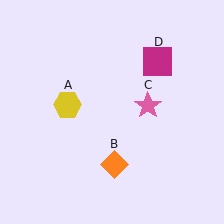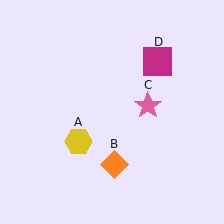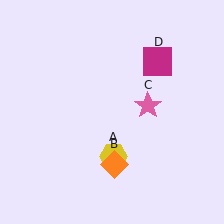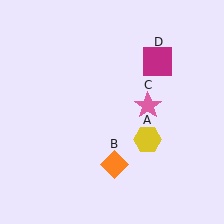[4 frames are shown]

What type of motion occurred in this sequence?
The yellow hexagon (object A) rotated counterclockwise around the center of the scene.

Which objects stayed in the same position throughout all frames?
Orange diamond (object B) and pink star (object C) and magenta square (object D) remained stationary.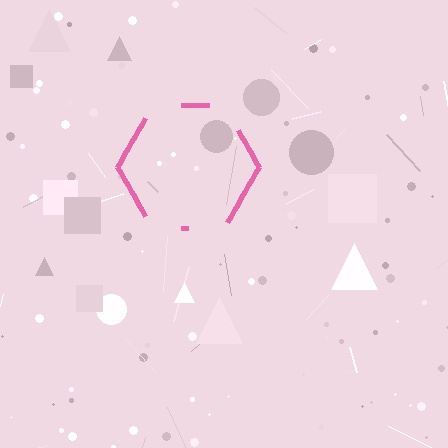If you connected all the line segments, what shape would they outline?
They would outline a hexagon.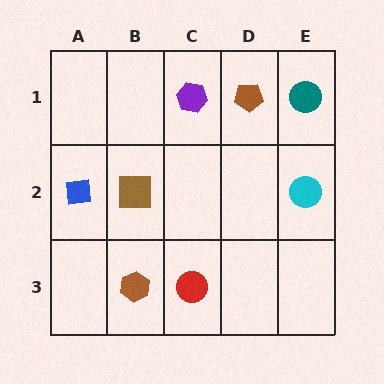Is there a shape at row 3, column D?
No, that cell is empty.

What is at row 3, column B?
A brown hexagon.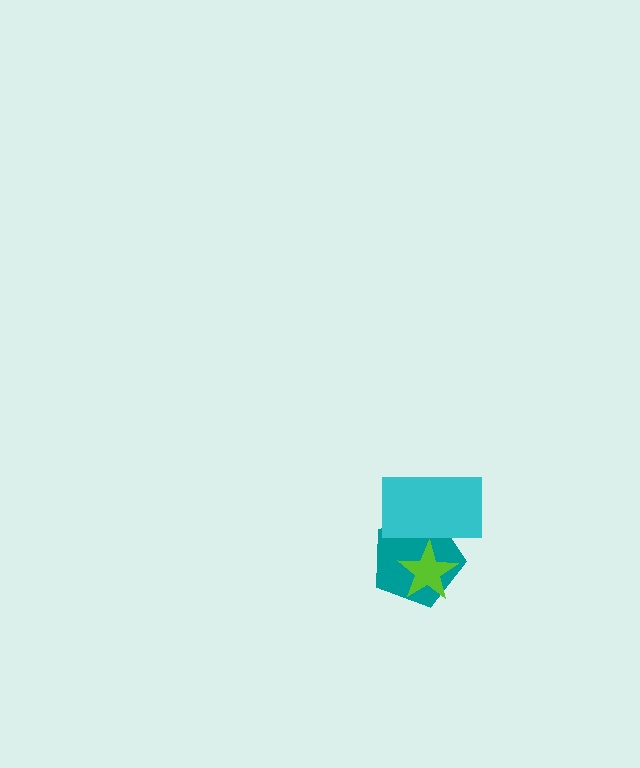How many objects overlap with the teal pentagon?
2 objects overlap with the teal pentagon.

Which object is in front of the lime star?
The cyan rectangle is in front of the lime star.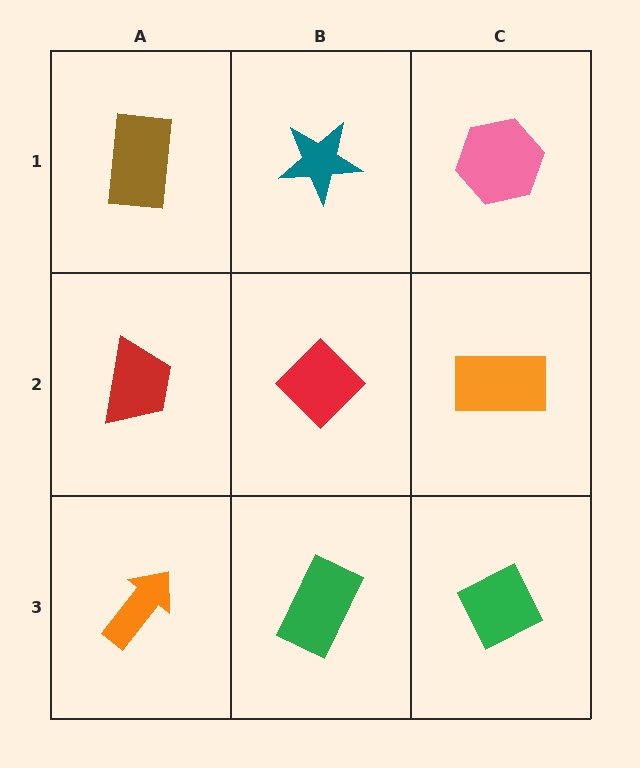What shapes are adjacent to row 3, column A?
A red trapezoid (row 2, column A), a green rectangle (row 3, column B).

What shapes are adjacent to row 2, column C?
A pink hexagon (row 1, column C), a green diamond (row 3, column C), a red diamond (row 2, column B).